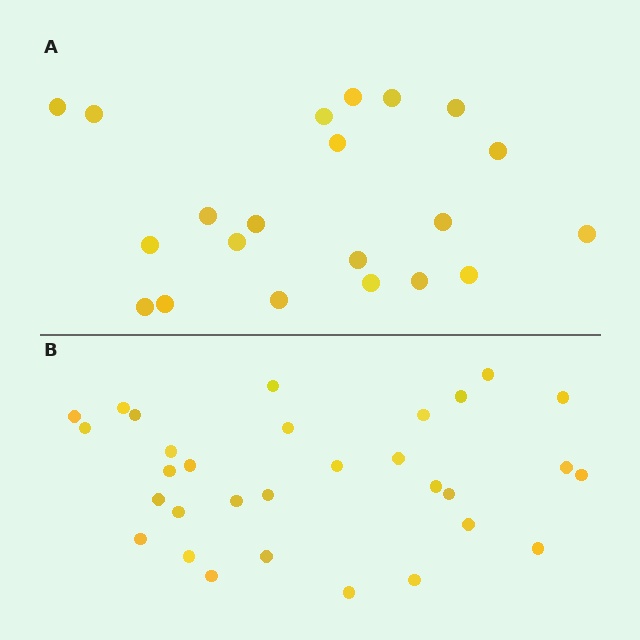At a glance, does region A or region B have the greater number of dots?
Region B (the bottom region) has more dots.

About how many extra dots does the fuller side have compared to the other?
Region B has roughly 10 or so more dots than region A.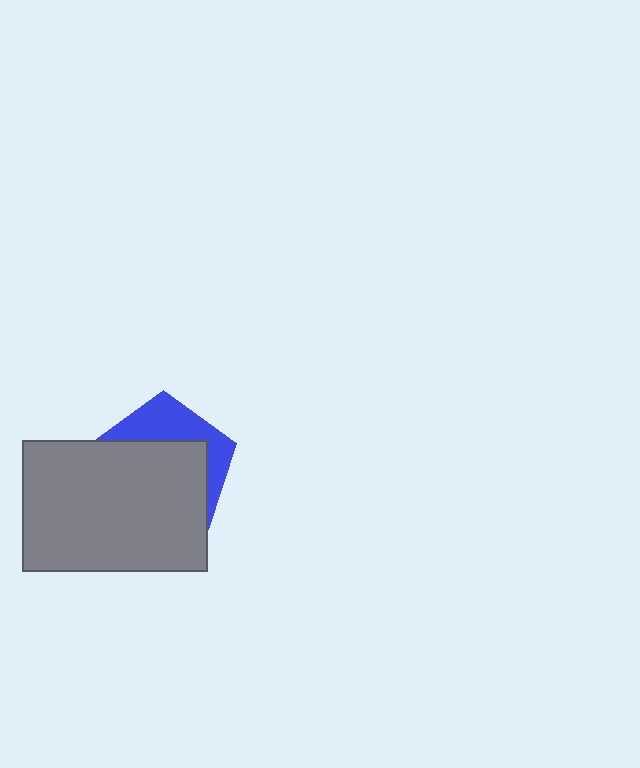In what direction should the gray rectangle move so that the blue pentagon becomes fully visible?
The gray rectangle should move down. That is the shortest direction to clear the overlap and leave the blue pentagon fully visible.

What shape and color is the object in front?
The object in front is a gray rectangle.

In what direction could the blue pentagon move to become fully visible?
The blue pentagon could move up. That would shift it out from behind the gray rectangle entirely.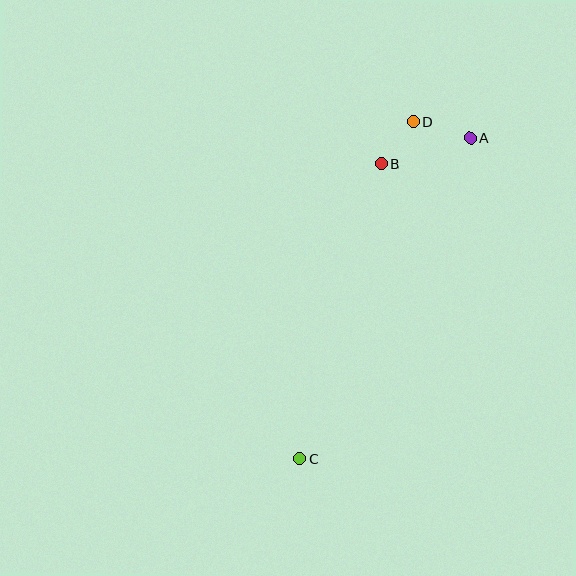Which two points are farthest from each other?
Points A and C are farthest from each other.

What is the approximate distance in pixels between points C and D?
The distance between C and D is approximately 356 pixels.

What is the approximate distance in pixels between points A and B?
The distance between A and B is approximately 93 pixels.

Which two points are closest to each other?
Points B and D are closest to each other.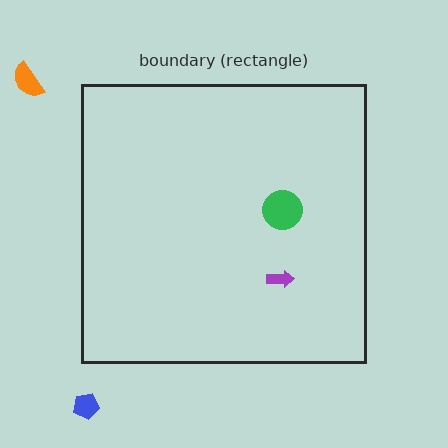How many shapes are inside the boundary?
2 inside, 2 outside.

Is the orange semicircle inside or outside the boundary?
Outside.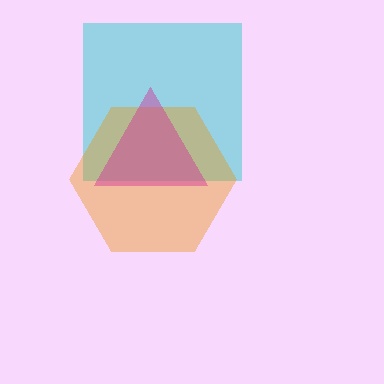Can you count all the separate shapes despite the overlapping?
Yes, there are 3 separate shapes.